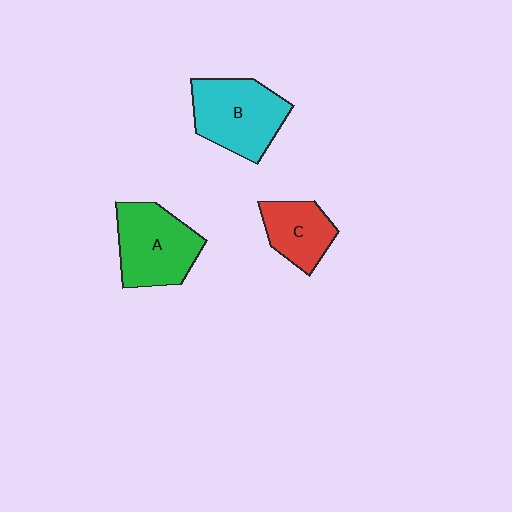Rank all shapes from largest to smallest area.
From largest to smallest: B (cyan), A (green), C (red).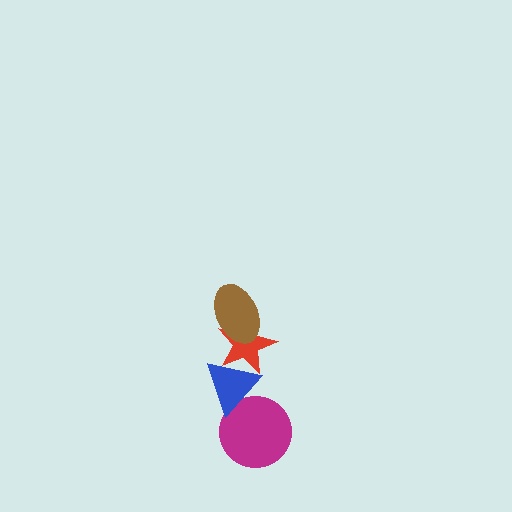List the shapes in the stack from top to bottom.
From top to bottom: the brown ellipse, the red star, the blue triangle, the magenta circle.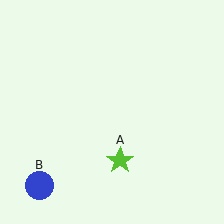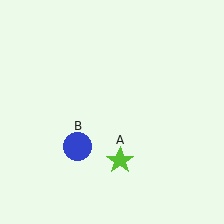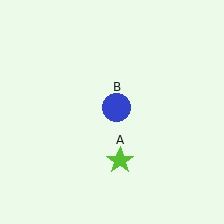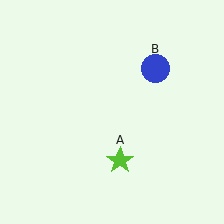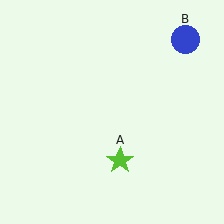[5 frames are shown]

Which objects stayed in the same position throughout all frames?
Lime star (object A) remained stationary.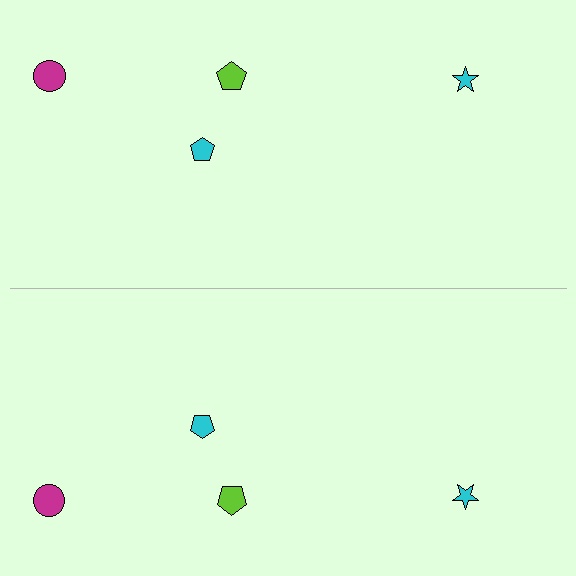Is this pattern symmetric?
Yes, this pattern has bilateral (reflection) symmetry.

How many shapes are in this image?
There are 8 shapes in this image.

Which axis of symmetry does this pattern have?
The pattern has a horizontal axis of symmetry running through the center of the image.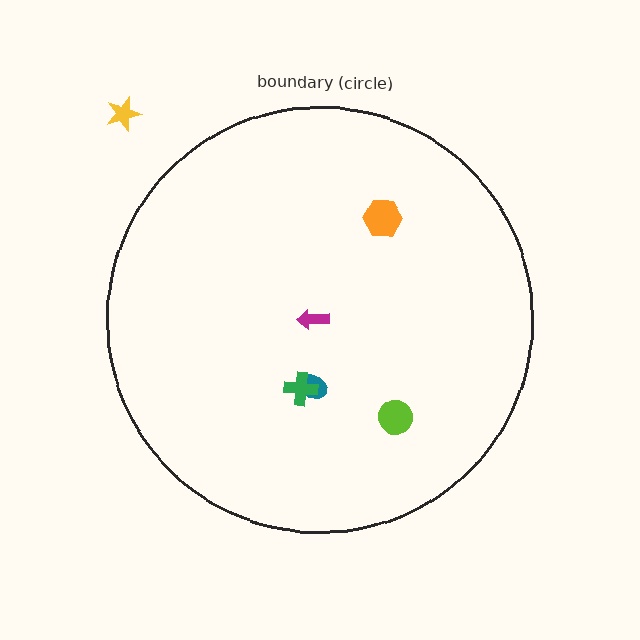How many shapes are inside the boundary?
5 inside, 1 outside.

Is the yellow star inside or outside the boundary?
Outside.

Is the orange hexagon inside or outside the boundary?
Inside.